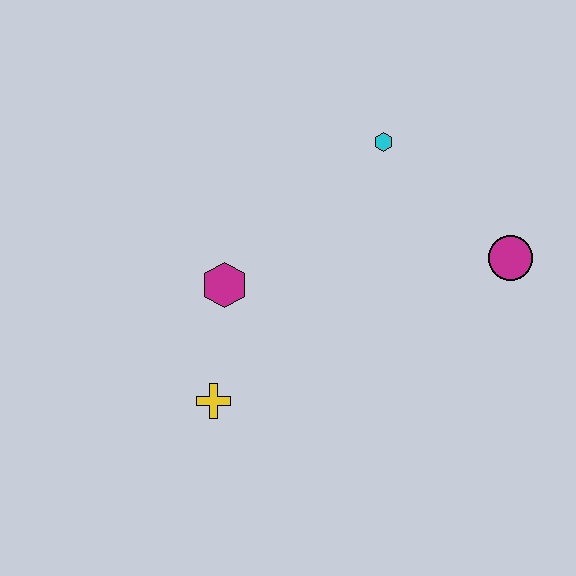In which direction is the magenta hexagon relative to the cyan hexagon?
The magenta hexagon is to the left of the cyan hexagon.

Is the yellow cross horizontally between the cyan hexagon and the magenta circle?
No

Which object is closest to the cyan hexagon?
The magenta circle is closest to the cyan hexagon.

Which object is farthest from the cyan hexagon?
The yellow cross is farthest from the cyan hexagon.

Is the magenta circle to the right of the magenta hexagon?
Yes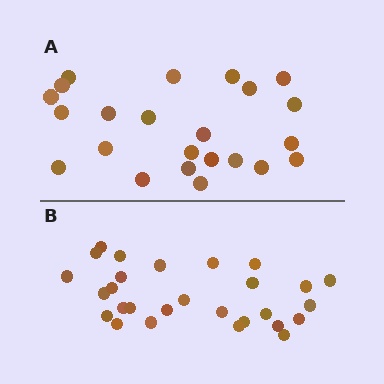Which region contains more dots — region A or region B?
Region B (the bottom region) has more dots.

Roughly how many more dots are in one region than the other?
Region B has about 5 more dots than region A.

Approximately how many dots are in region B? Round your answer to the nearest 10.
About 30 dots. (The exact count is 28, which rounds to 30.)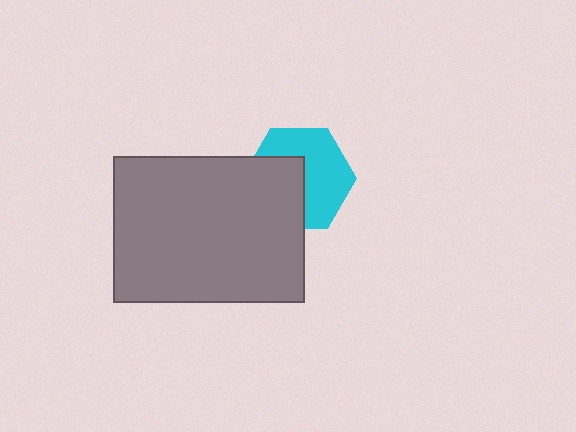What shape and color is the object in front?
The object in front is a gray rectangle.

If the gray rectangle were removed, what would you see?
You would see the complete cyan hexagon.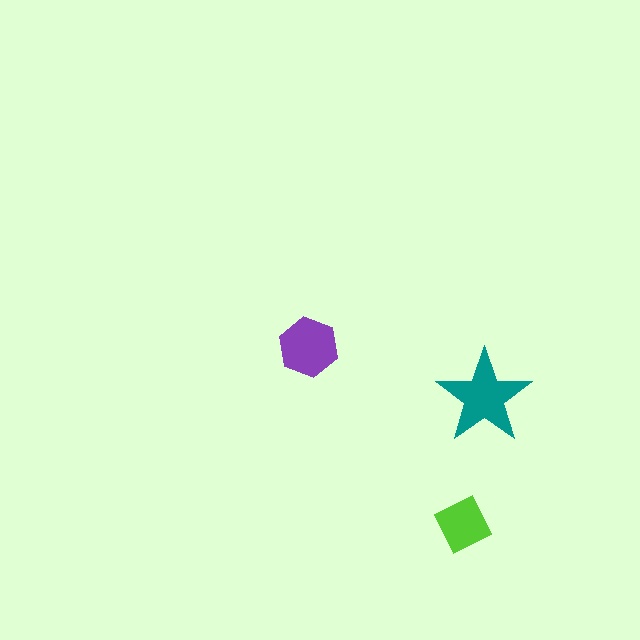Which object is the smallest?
The lime square.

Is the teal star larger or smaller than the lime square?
Larger.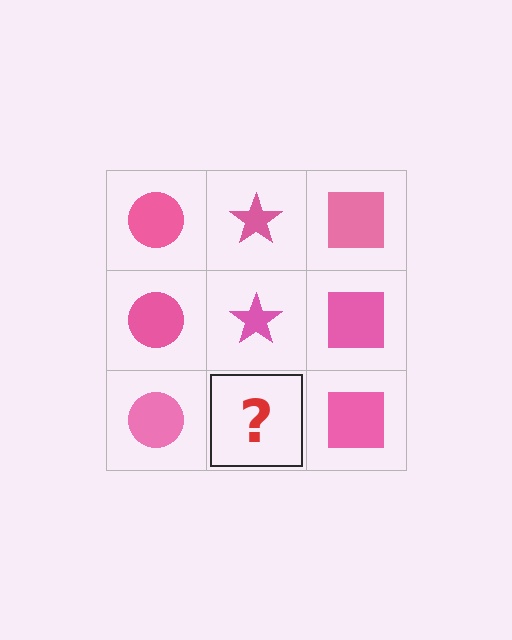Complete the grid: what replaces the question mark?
The question mark should be replaced with a pink star.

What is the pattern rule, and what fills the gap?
The rule is that each column has a consistent shape. The gap should be filled with a pink star.